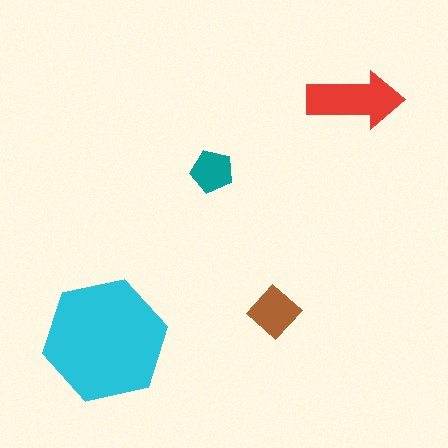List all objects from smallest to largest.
The teal pentagon, the brown diamond, the red arrow, the cyan hexagon.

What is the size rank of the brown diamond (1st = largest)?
3rd.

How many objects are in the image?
There are 4 objects in the image.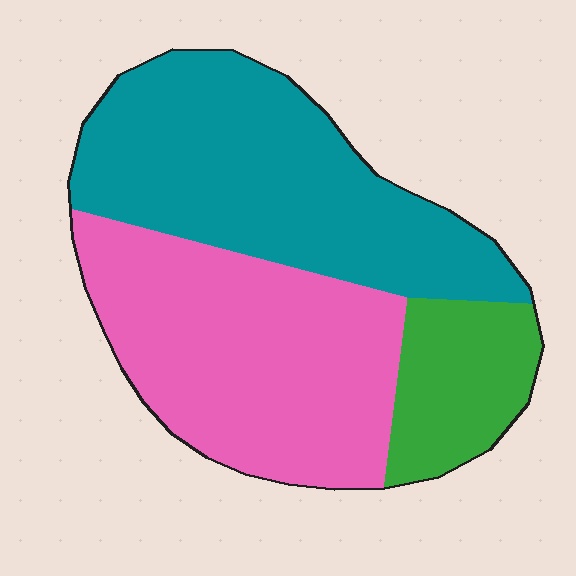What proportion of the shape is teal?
Teal takes up about two fifths (2/5) of the shape.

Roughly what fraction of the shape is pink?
Pink covers 42% of the shape.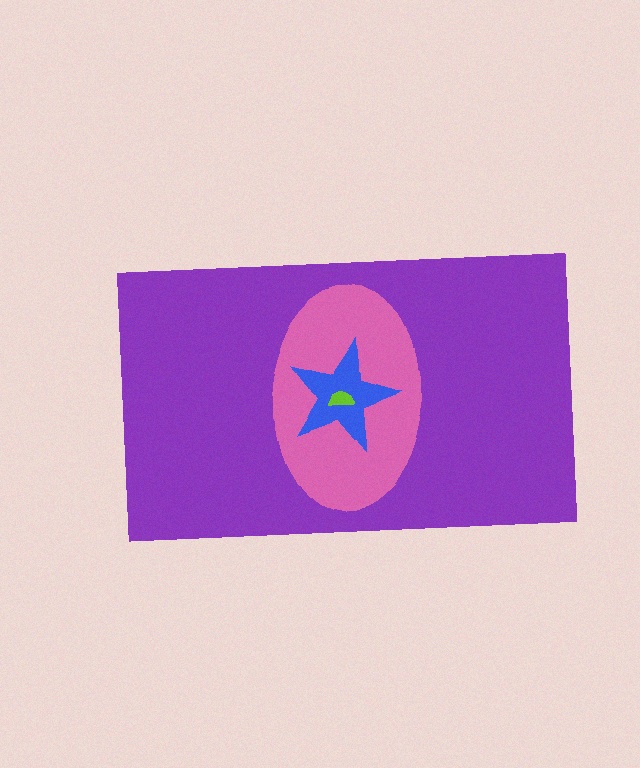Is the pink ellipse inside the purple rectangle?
Yes.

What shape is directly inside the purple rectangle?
The pink ellipse.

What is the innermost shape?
The lime semicircle.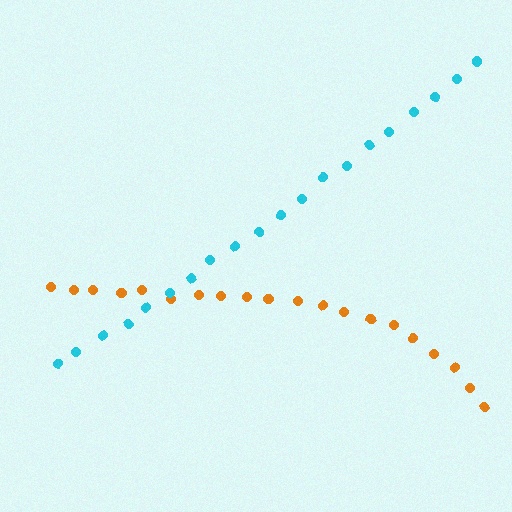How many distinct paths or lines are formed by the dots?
There are 2 distinct paths.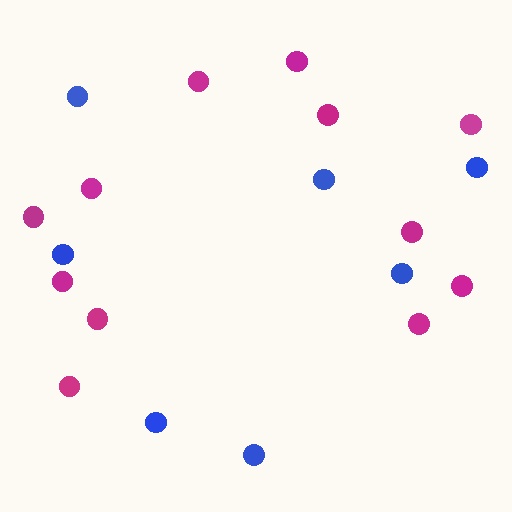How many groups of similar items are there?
There are 2 groups: one group of magenta circles (12) and one group of blue circles (7).